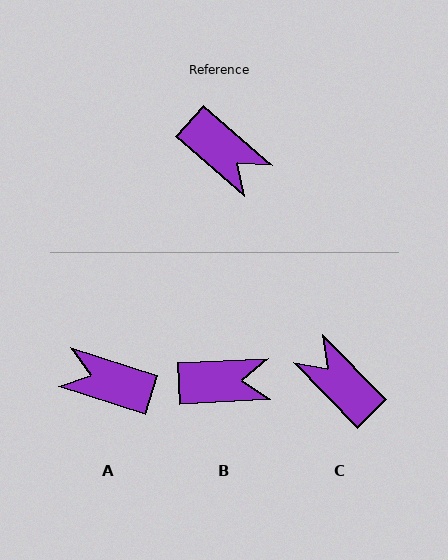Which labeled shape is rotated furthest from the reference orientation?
C, about 176 degrees away.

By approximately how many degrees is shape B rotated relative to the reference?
Approximately 44 degrees counter-clockwise.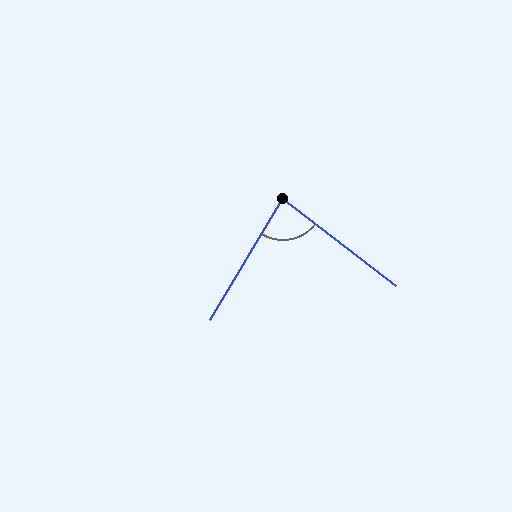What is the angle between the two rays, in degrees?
Approximately 84 degrees.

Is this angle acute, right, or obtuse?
It is acute.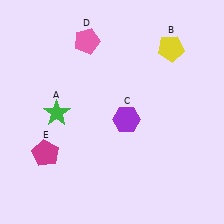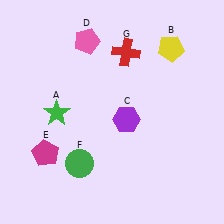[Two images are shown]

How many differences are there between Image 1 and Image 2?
There are 2 differences between the two images.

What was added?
A green circle (F), a red cross (G) were added in Image 2.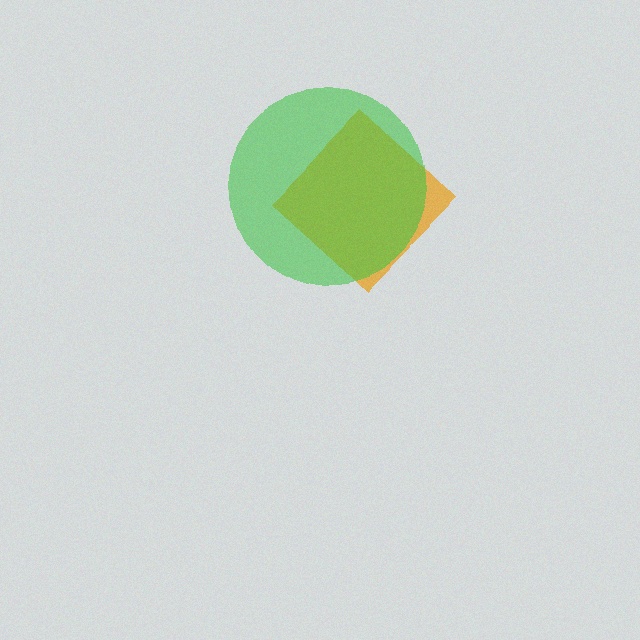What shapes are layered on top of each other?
The layered shapes are: an orange diamond, a green circle.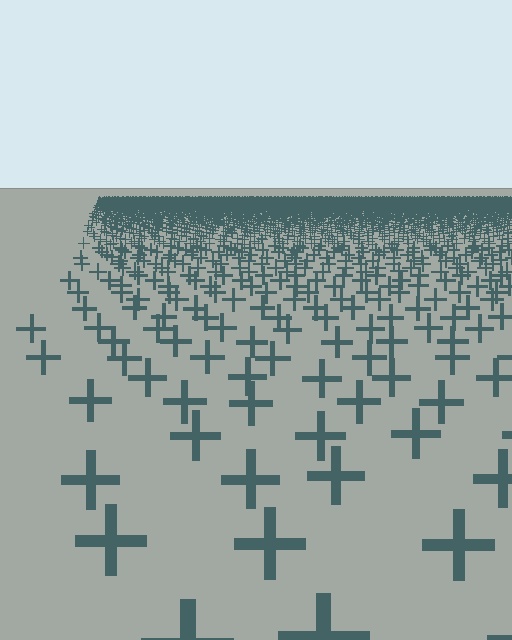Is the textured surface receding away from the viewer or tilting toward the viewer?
The surface is receding away from the viewer. Texture elements get smaller and denser toward the top.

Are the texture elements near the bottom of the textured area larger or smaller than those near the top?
Larger. Near the bottom, elements are closer to the viewer and appear at a bigger on-screen size.